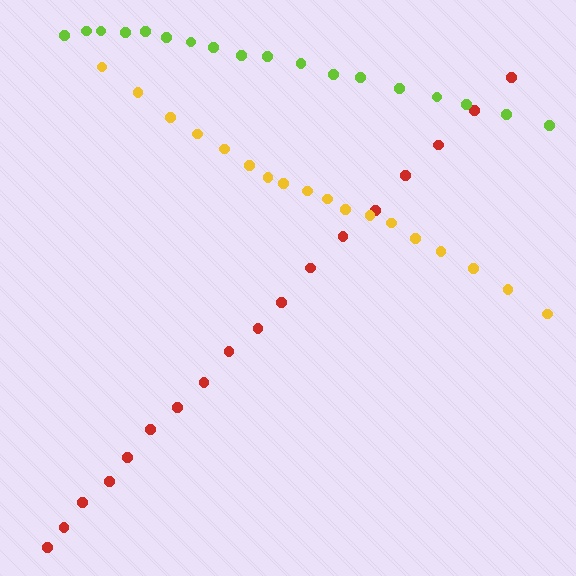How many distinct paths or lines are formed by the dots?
There are 3 distinct paths.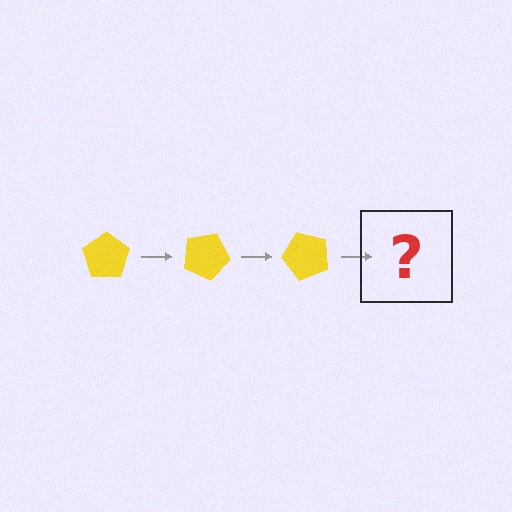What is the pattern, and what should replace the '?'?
The pattern is that the pentagon rotates 25 degrees each step. The '?' should be a yellow pentagon rotated 75 degrees.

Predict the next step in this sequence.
The next step is a yellow pentagon rotated 75 degrees.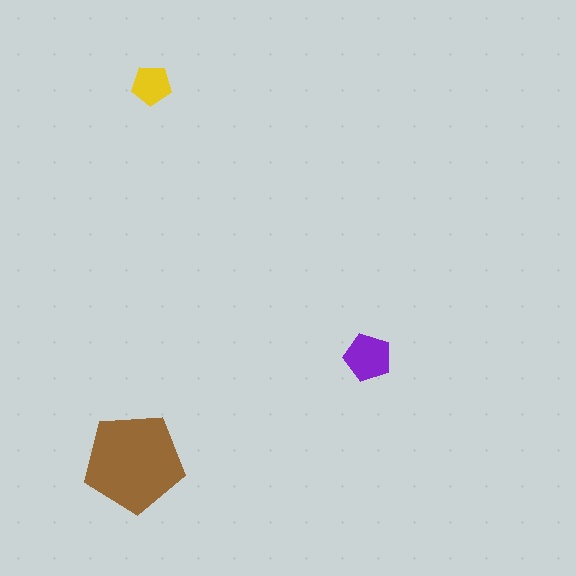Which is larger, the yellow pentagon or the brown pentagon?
The brown one.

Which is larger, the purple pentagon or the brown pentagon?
The brown one.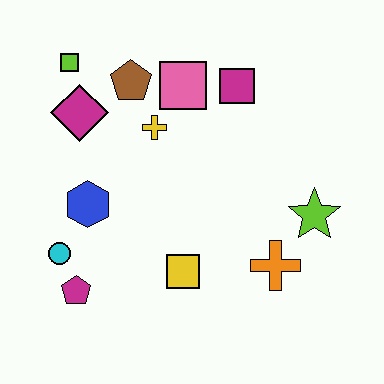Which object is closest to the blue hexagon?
The cyan circle is closest to the blue hexagon.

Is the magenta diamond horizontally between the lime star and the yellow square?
No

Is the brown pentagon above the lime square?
No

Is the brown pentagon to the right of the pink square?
No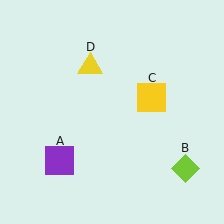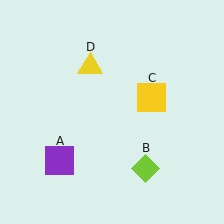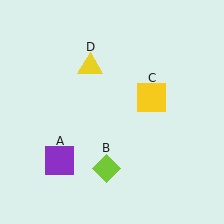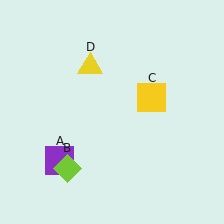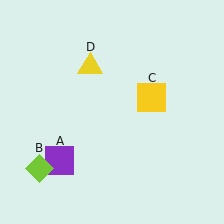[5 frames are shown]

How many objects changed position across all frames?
1 object changed position: lime diamond (object B).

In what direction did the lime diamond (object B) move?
The lime diamond (object B) moved left.